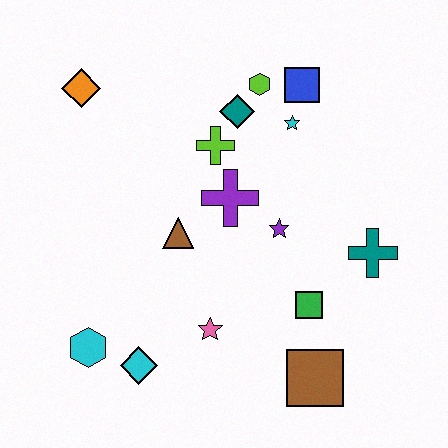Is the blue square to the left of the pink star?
No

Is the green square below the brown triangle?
Yes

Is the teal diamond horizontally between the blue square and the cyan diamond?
Yes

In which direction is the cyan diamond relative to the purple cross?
The cyan diamond is below the purple cross.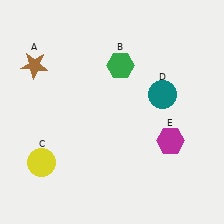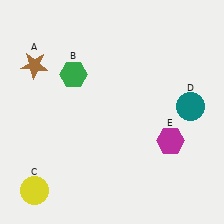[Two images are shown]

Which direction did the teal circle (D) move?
The teal circle (D) moved right.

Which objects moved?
The objects that moved are: the green hexagon (B), the yellow circle (C), the teal circle (D).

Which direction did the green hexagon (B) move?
The green hexagon (B) moved left.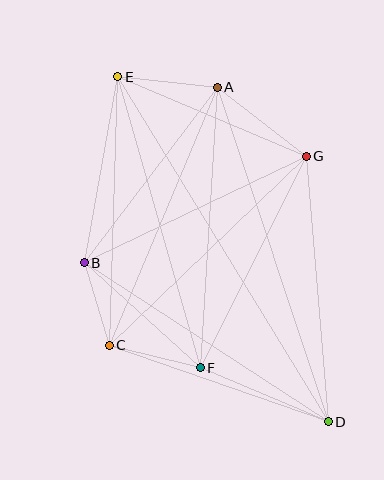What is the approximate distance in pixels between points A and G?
The distance between A and G is approximately 112 pixels.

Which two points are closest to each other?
Points B and C are closest to each other.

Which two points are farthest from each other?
Points D and E are farthest from each other.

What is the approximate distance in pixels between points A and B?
The distance between A and B is approximately 220 pixels.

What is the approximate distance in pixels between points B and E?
The distance between B and E is approximately 189 pixels.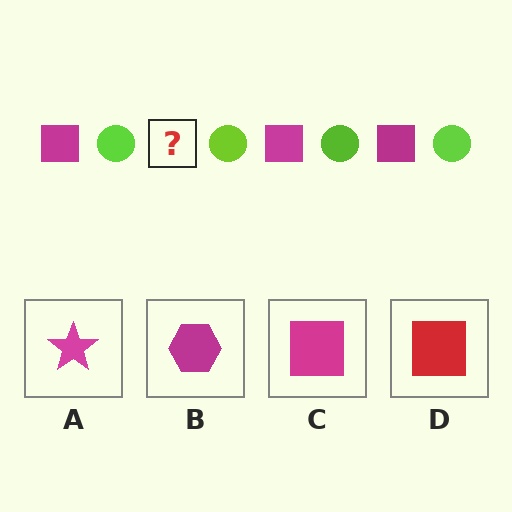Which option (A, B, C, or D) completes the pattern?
C.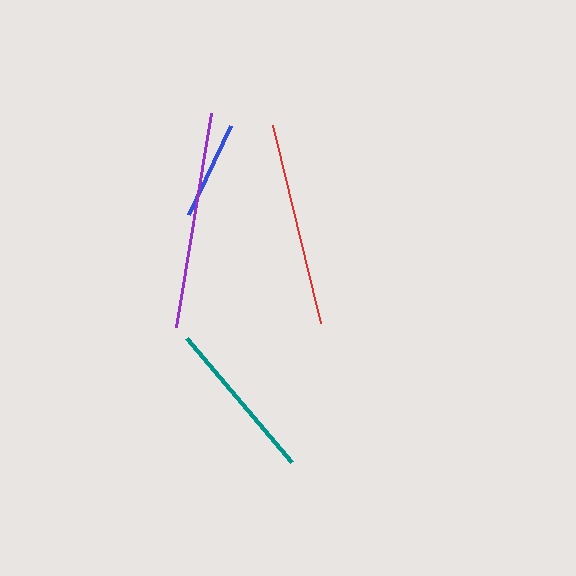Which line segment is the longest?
The purple line is the longest at approximately 217 pixels.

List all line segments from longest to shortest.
From longest to shortest: purple, red, teal, blue.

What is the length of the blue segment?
The blue segment is approximately 99 pixels long.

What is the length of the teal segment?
The teal segment is approximately 163 pixels long.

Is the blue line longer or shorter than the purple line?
The purple line is longer than the blue line.